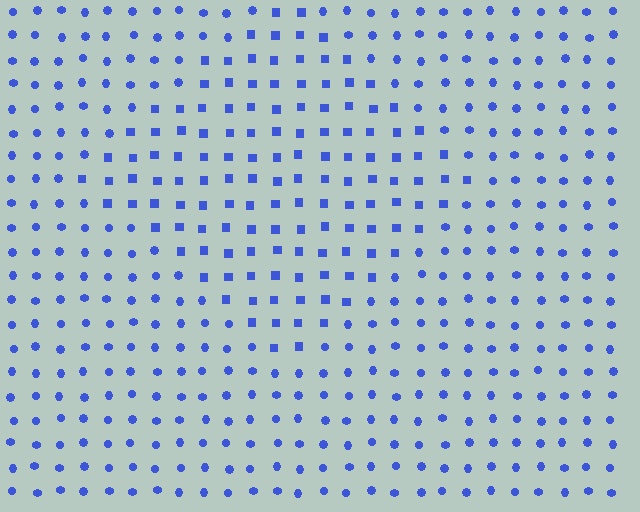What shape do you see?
I see a diamond.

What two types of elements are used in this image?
The image uses squares inside the diamond region and circles outside it.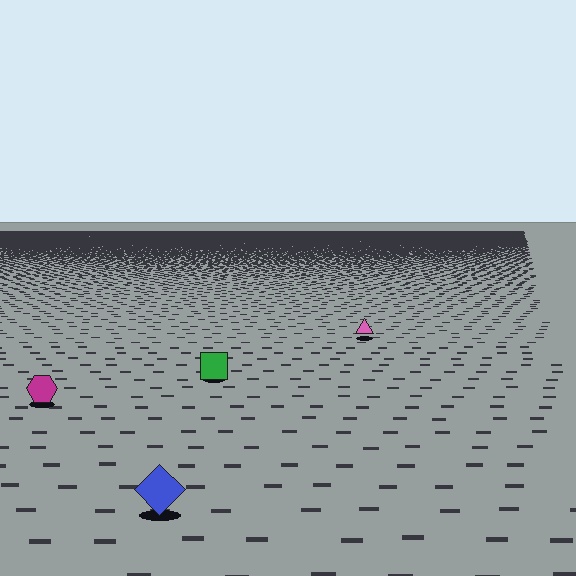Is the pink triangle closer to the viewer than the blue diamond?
No. The blue diamond is closer — you can tell from the texture gradient: the ground texture is coarser near it.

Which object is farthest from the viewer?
The pink triangle is farthest from the viewer. It appears smaller and the ground texture around it is denser.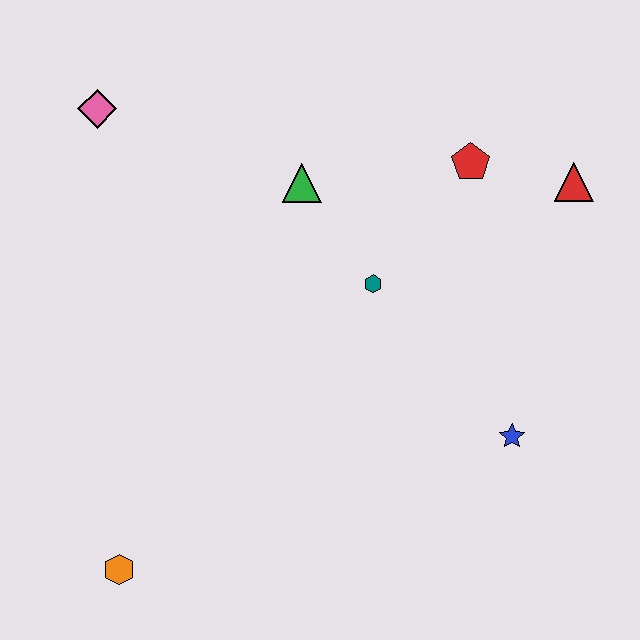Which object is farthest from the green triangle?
The orange hexagon is farthest from the green triangle.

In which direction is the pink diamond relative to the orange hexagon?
The pink diamond is above the orange hexagon.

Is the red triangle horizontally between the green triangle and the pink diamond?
No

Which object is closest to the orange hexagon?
The teal hexagon is closest to the orange hexagon.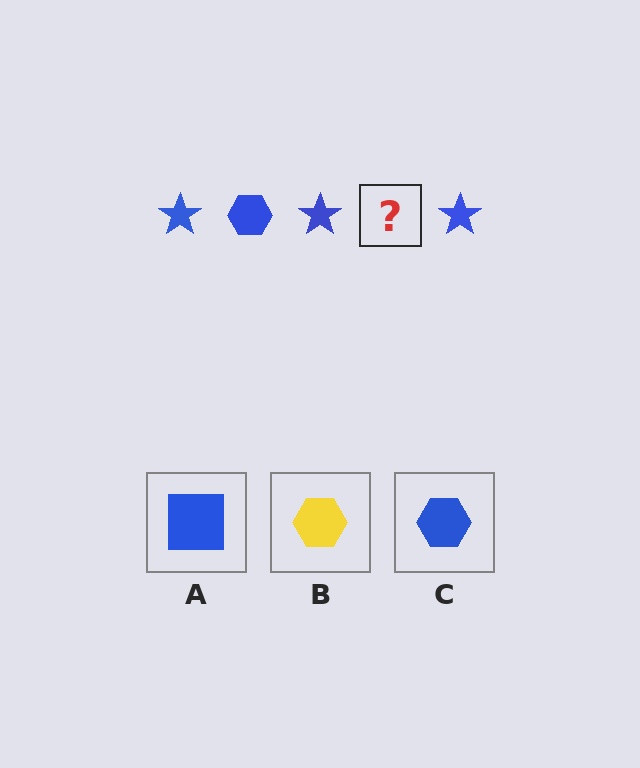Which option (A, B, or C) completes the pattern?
C.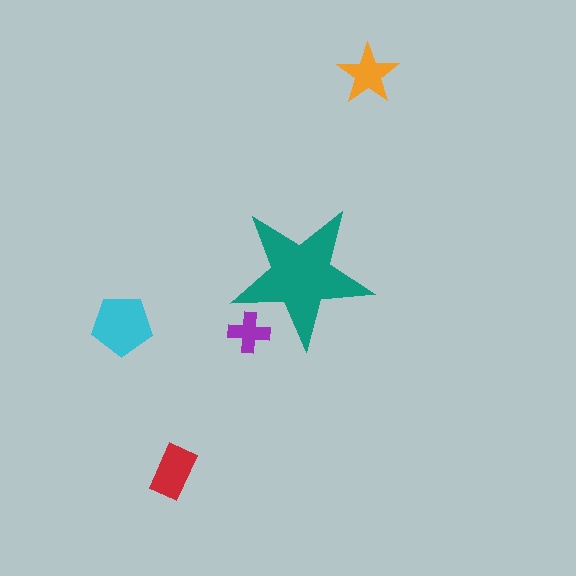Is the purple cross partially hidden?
Yes, the purple cross is partially hidden behind the teal star.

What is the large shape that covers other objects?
A teal star.